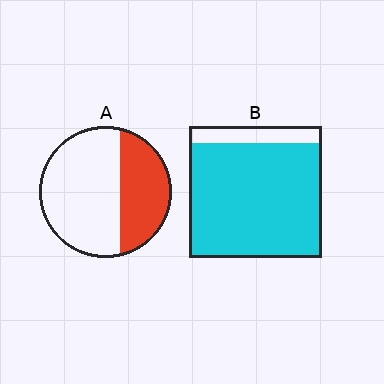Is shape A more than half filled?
No.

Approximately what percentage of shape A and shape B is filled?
A is approximately 35% and B is approximately 85%.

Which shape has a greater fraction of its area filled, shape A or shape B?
Shape B.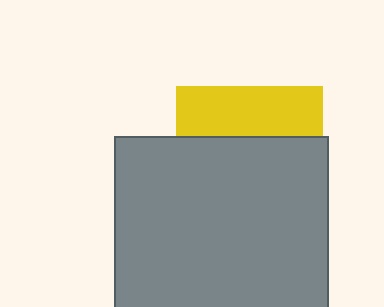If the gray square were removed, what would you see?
You would see the complete yellow square.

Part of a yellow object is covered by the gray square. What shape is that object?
It is a square.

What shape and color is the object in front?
The object in front is a gray square.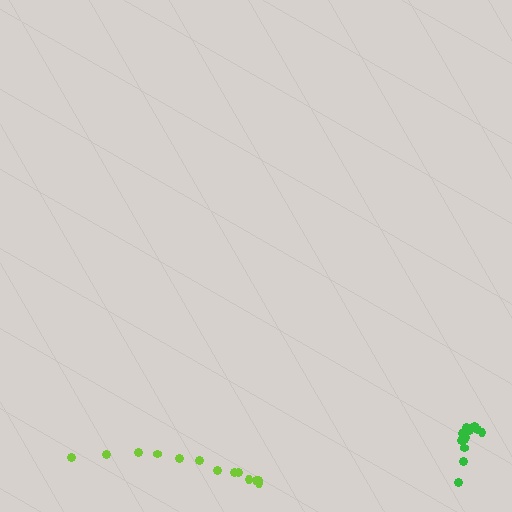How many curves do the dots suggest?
There are 2 distinct paths.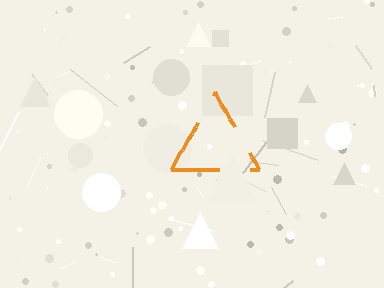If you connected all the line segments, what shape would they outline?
They would outline a triangle.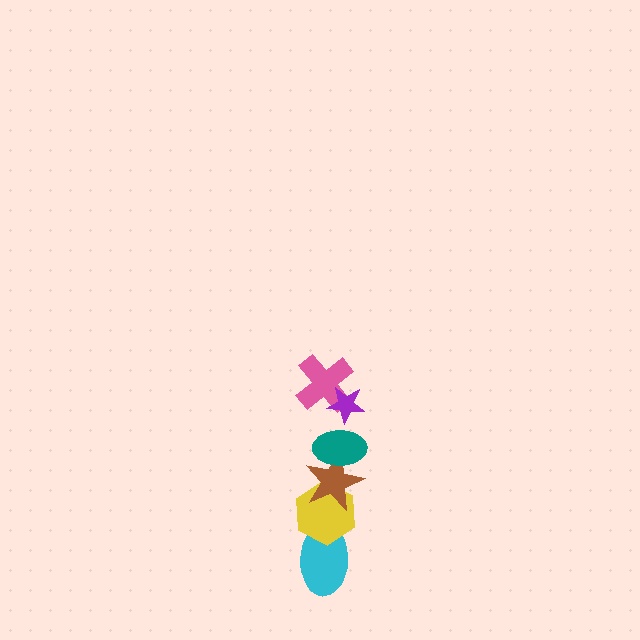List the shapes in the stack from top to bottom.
From top to bottom: the purple star, the pink cross, the teal ellipse, the brown star, the yellow hexagon, the cyan ellipse.